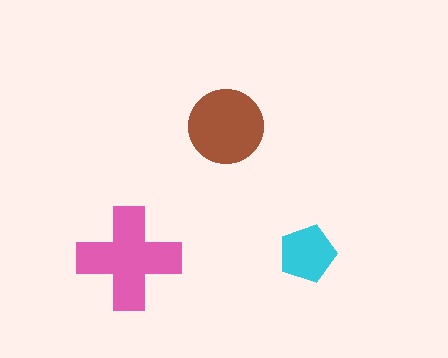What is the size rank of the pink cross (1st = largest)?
1st.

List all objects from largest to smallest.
The pink cross, the brown circle, the cyan pentagon.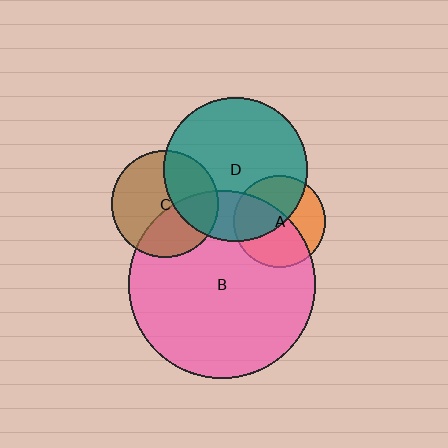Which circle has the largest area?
Circle B (pink).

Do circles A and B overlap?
Yes.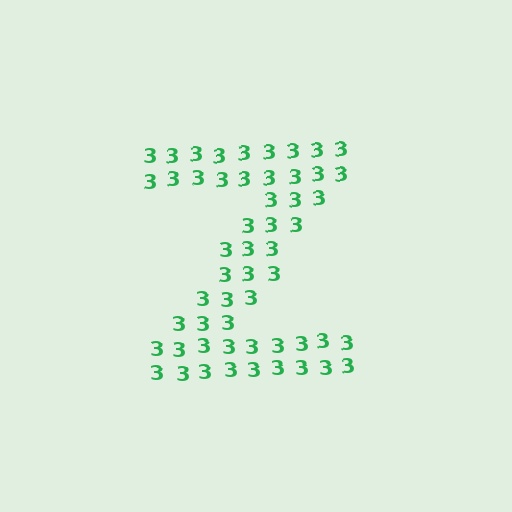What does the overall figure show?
The overall figure shows the letter Z.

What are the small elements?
The small elements are digit 3's.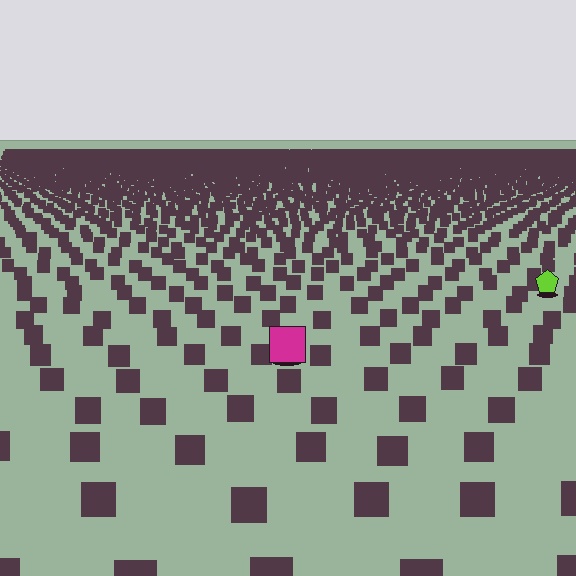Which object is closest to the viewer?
The magenta square is closest. The texture marks near it are larger and more spread out.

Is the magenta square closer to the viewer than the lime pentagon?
Yes. The magenta square is closer — you can tell from the texture gradient: the ground texture is coarser near it.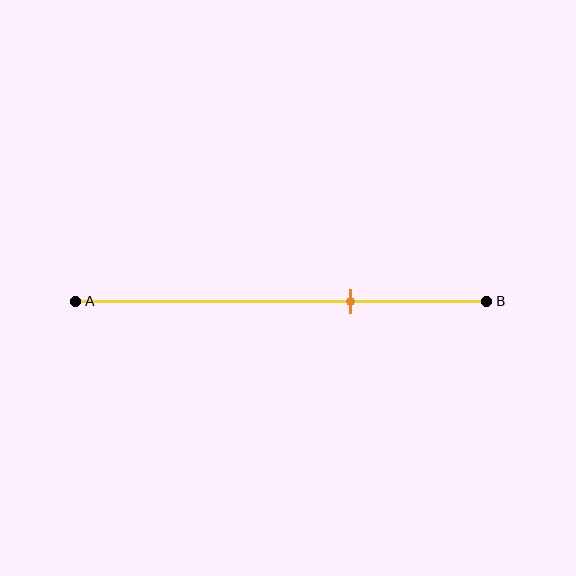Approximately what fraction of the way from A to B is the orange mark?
The orange mark is approximately 65% of the way from A to B.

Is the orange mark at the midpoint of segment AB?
No, the mark is at about 65% from A, not at the 50% midpoint.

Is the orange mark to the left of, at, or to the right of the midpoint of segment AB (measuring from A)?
The orange mark is to the right of the midpoint of segment AB.